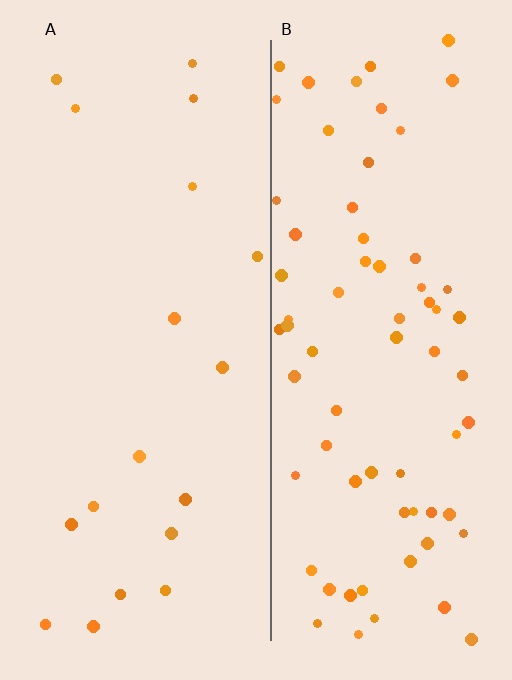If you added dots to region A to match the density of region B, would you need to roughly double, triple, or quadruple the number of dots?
Approximately quadruple.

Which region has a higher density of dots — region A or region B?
B (the right).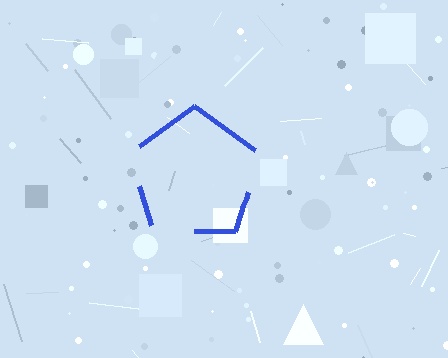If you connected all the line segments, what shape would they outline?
They would outline a pentagon.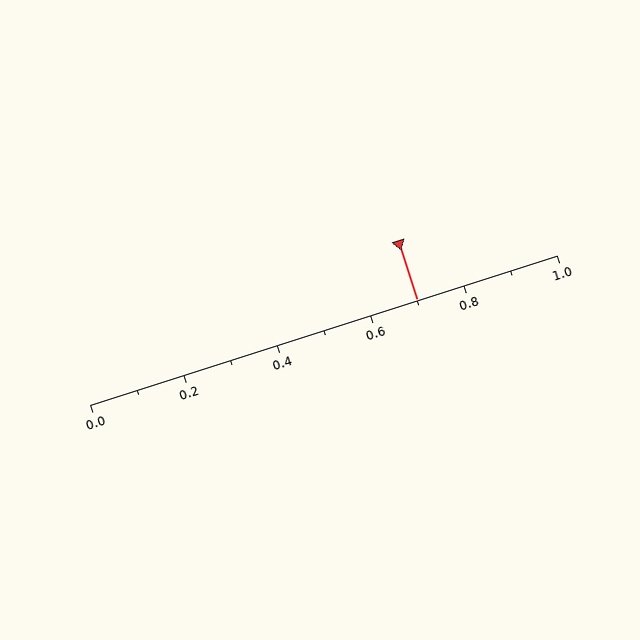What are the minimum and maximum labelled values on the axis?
The axis runs from 0.0 to 1.0.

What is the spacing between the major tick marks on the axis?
The major ticks are spaced 0.2 apart.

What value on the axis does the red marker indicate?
The marker indicates approximately 0.7.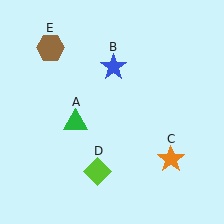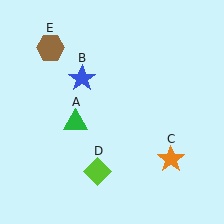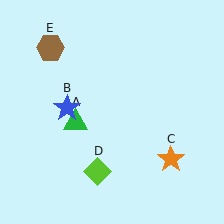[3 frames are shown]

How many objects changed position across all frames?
1 object changed position: blue star (object B).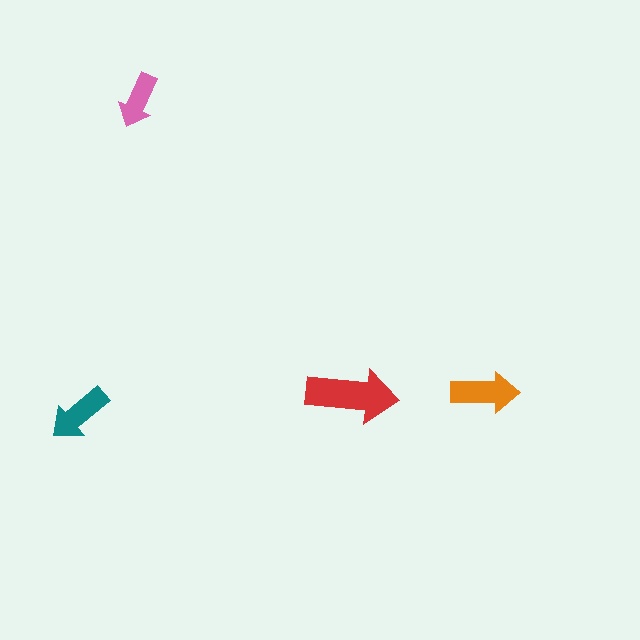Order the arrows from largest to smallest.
the red one, the orange one, the teal one, the pink one.